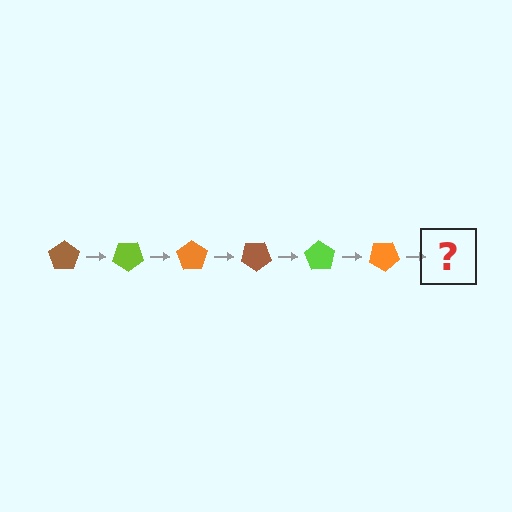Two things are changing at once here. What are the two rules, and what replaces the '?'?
The two rules are that it rotates 35 degrees each step and the color cycles through brown, lime, and orange. The '?' should be a brown pentagon, rotated 210 degrees from the start.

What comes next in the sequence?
The next element should be a brown pentagon, rotated 210 degrees from the start.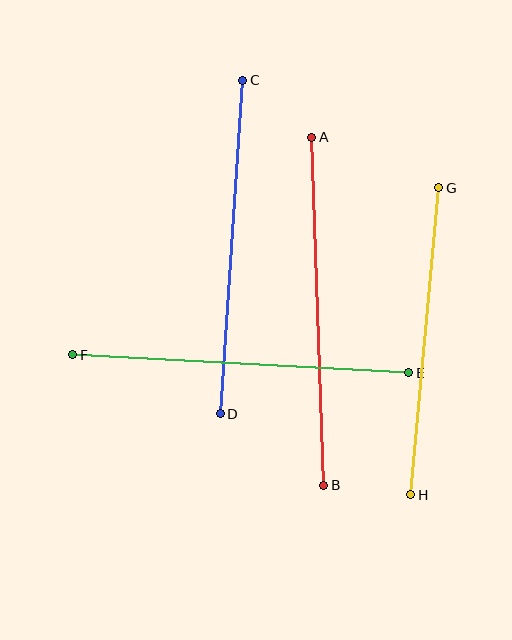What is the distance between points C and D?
The distance is approximately 334 pixels.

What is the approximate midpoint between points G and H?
The midpoint is at approximately (425, 341) pixels.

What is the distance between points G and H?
The distance is approximately 309 pixels.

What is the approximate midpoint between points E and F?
The midpoint is at approximately (241, 364) pixels.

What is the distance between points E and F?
The distance is approximately 337 pixels.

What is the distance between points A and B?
The distance is approximately 348 pixels.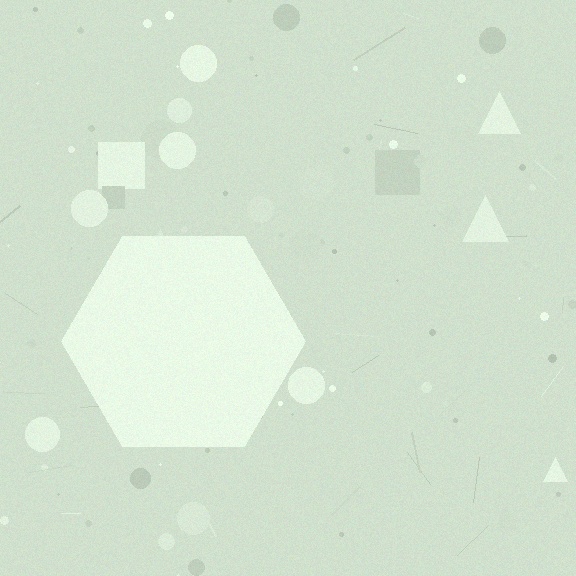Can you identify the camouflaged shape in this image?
The camouflaged shape is a hexagon.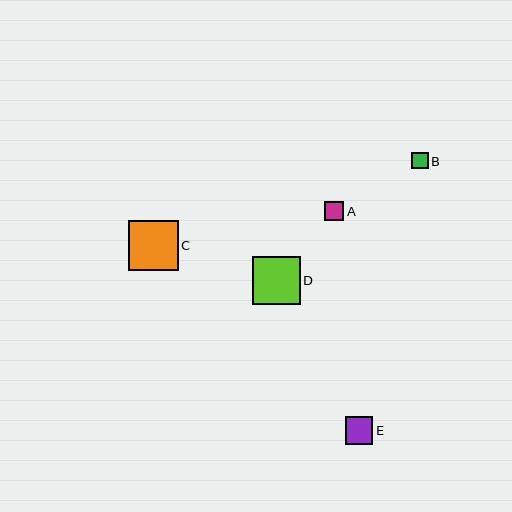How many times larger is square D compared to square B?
Square D is approximately 2.9 times the size of square B.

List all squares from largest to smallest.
From largest to smallest: C, D, E, A, B.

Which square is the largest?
Square C is the largest with a size of approximately 50 pixels.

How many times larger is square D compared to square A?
Square D is approximately 2.5 times the size of square A.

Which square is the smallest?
Square B is the smallest with a size of approximately 16 pixels.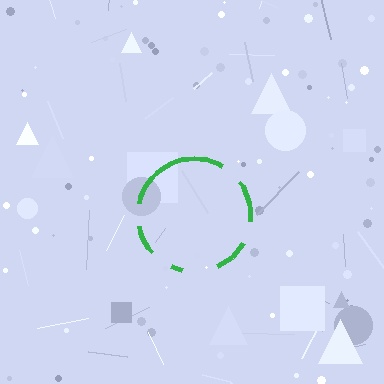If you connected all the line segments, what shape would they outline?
They would outline a circle.